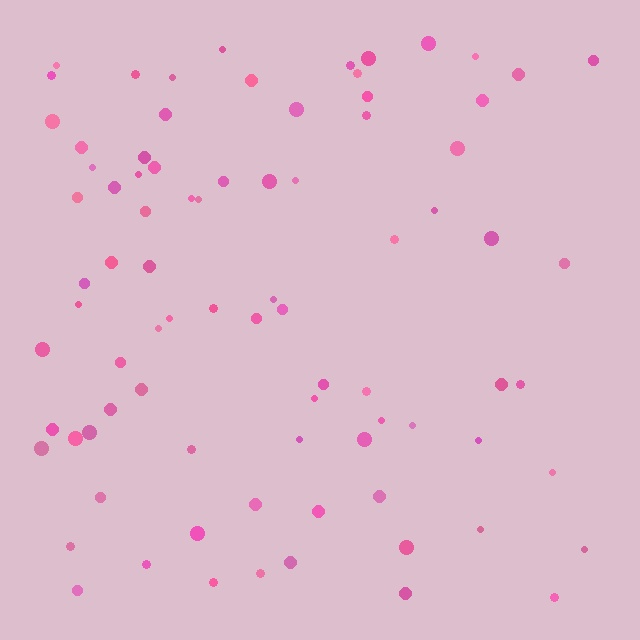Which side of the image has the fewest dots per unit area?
The right.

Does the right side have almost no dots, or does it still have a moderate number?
Still a moderate number, just noticeably fewer than the left.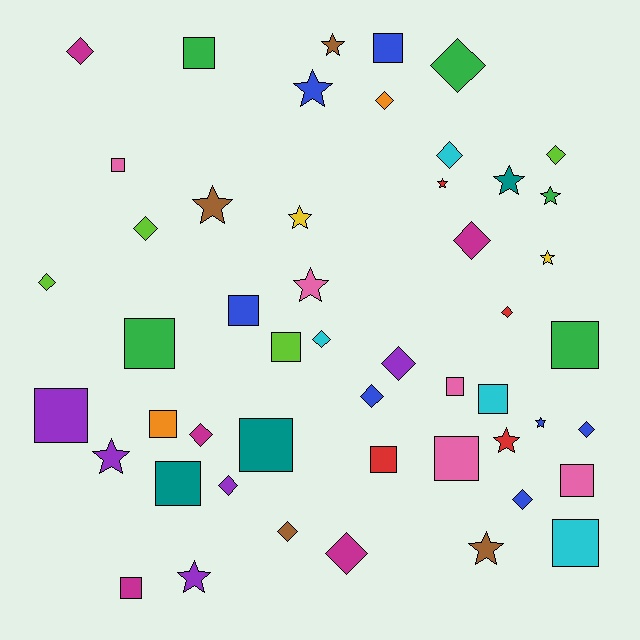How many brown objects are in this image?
There are 4 brown objects.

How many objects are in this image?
There are 50 objects.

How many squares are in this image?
There are 18 squares.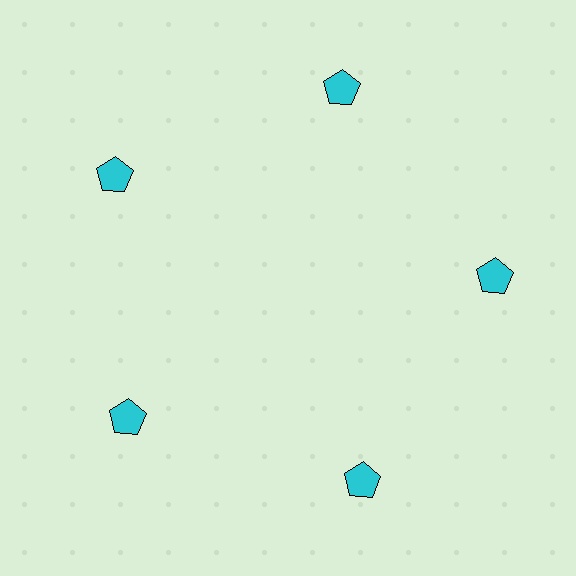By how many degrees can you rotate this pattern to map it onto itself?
The pattern maps onto itself every 72 degrees of rotation.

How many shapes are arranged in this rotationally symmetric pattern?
There are 5 shapes, arranged in 5 groups of 1.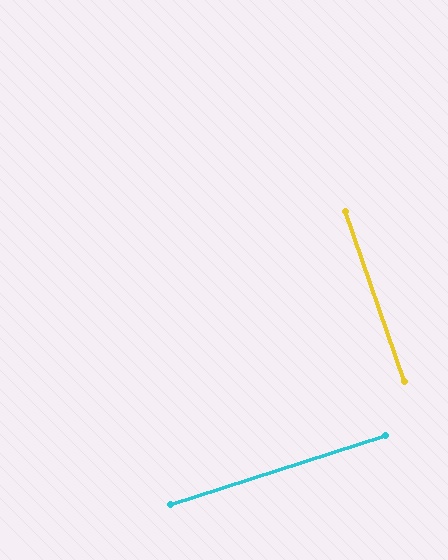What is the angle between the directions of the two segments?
Approximately 89 degrees.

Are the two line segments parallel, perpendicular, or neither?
Perpendicular — they meet at approximately 89°.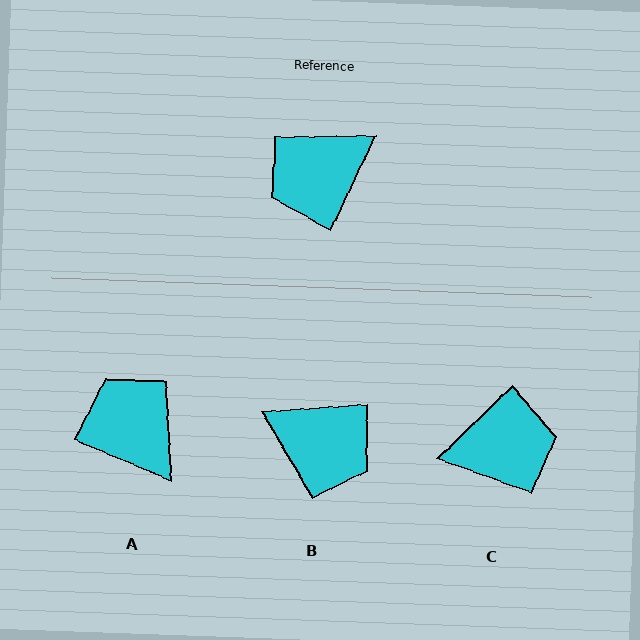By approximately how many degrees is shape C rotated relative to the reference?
Approximately 159 degrees counter-clockwise.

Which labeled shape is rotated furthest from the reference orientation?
C, about 159 degrees away.